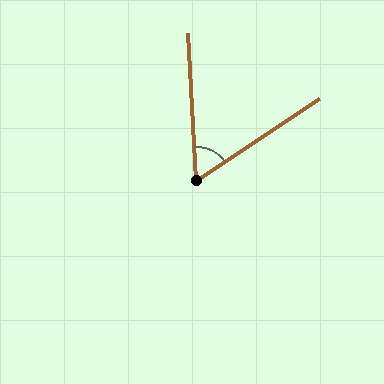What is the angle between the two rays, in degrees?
Approximately 59 degrees.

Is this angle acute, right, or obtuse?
It is acute.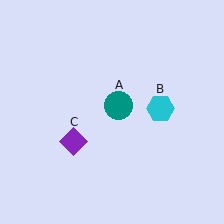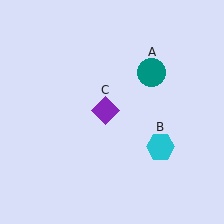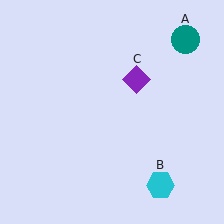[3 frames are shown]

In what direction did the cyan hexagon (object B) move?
The cyan hexagon (object B) moved down.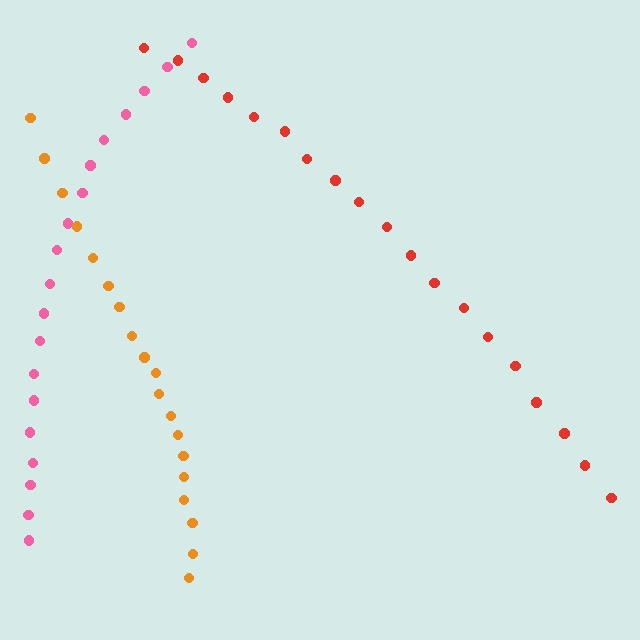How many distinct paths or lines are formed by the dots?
There are 3 distinct paths.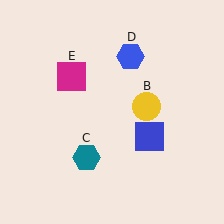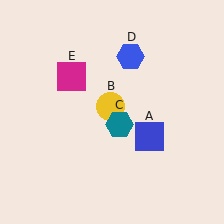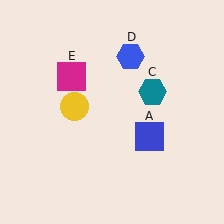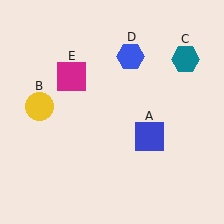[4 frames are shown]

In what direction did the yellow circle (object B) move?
The yellow circle (object B) moved left.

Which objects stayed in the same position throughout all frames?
Blue square (object A) and blue hexagon (object D) and magenta square (object E) remained stationary.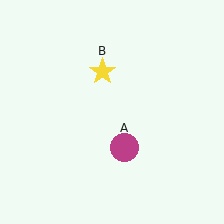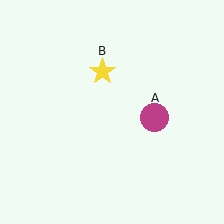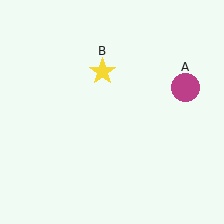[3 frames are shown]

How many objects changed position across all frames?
1 object changed position: magenta circle (object A).